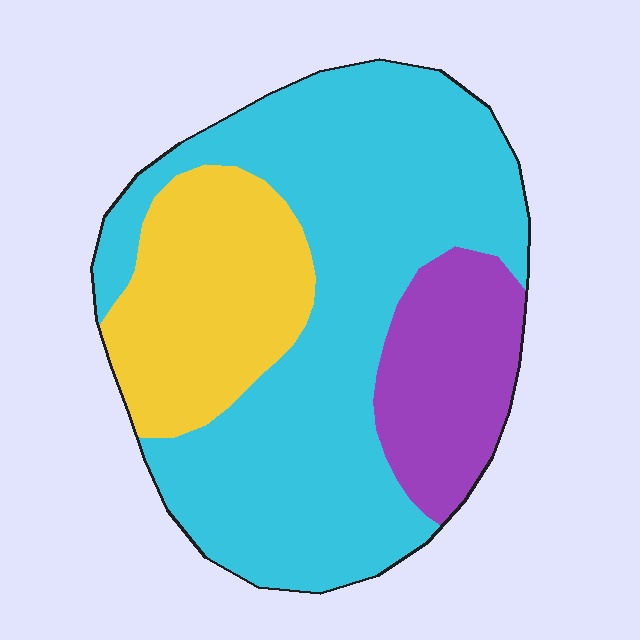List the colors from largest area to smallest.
From largest to smallest: cyan, yellow, purple.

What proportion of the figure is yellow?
Yellow takes up about one quarter (1/4) of the figure.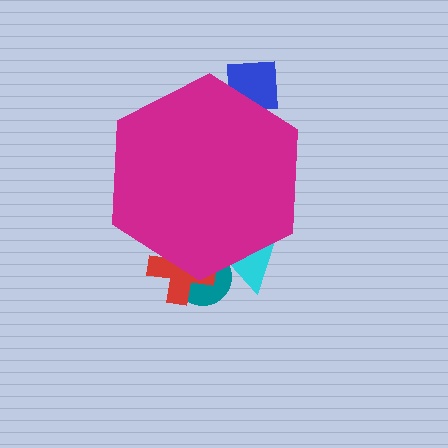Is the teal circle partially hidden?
Yes, the teal circle is partially hidden behind the magenta hexagon.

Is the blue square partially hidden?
Yes, the blue square is partially hidden behind the magenta hexagon.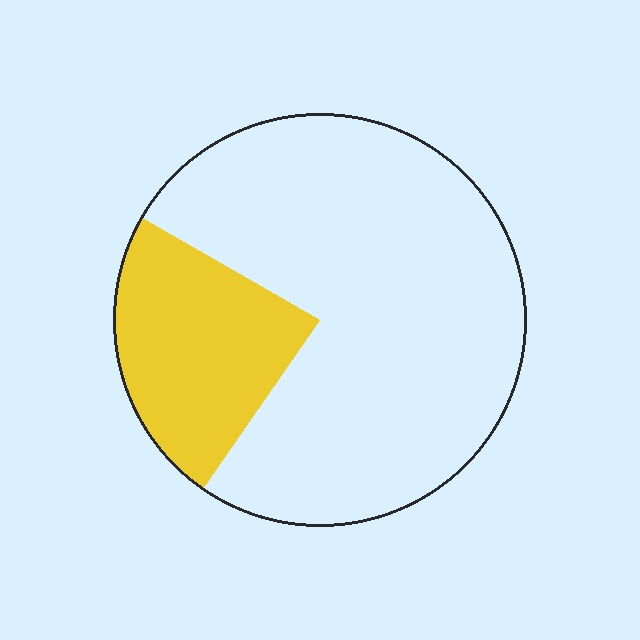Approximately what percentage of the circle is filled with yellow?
Approximately 25%.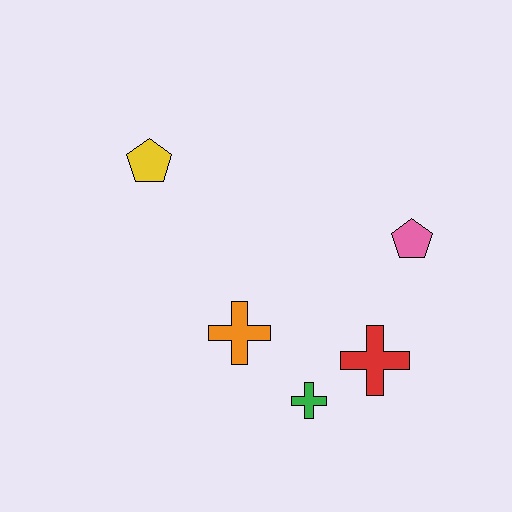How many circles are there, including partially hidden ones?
There are no circles.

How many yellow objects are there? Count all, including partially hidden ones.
There is 1 yellow object.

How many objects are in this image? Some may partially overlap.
There are 5 objects.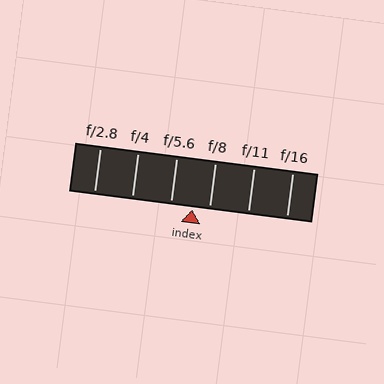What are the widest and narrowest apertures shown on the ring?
The widest aperture shown is f/2.8 and the narrowest is f/16.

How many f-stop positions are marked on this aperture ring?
There are 6 f-stop positions marked.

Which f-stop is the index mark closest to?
The index mark is closest to f/8.